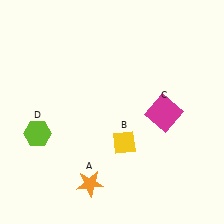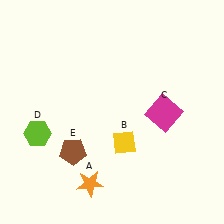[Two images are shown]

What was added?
A brown pentagon (E) was added in Image 2.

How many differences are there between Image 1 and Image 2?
There is 1 difference between the two images.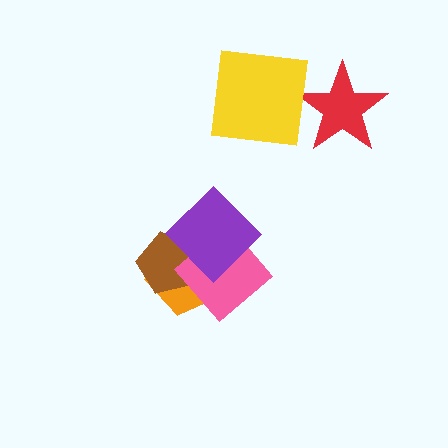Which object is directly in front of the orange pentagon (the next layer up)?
The brown pentagon is directly in front of the orange pentagon.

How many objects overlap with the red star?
0 objects overlap with the red star.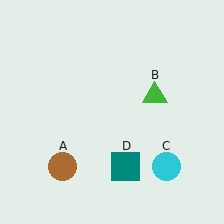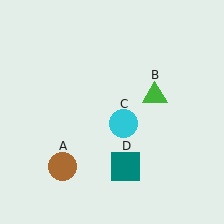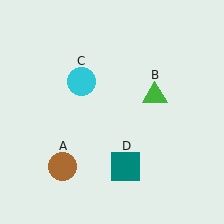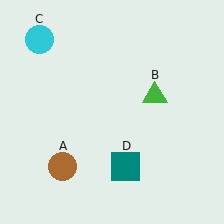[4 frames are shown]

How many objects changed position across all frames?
1 object changed position: cyan circle (object C).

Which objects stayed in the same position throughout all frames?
Brown circle (object A) and green triangle (object B) and teal square (object D) remained stationary.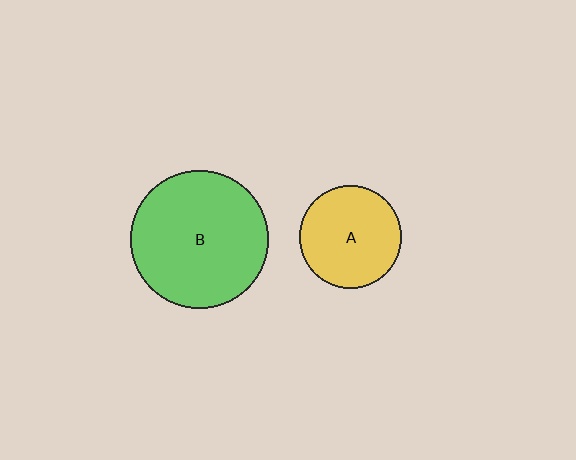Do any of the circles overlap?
No, none of the circles overlap.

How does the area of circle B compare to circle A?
Approximately 1.8 times.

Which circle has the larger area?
Circle B (green).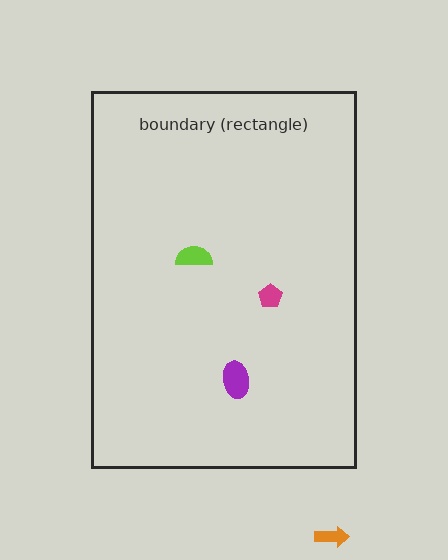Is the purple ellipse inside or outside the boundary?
Inside.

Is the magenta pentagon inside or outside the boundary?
Inside.